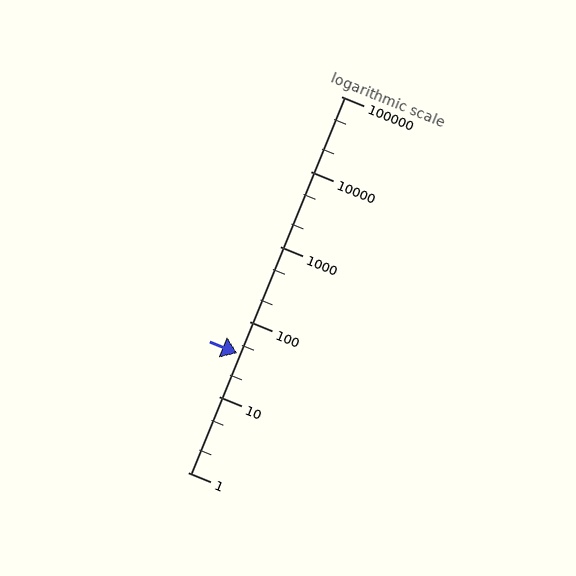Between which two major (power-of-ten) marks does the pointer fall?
The pointer is between 10 and 100.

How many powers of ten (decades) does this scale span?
The scale spans 5 decades, from 1 to 100000.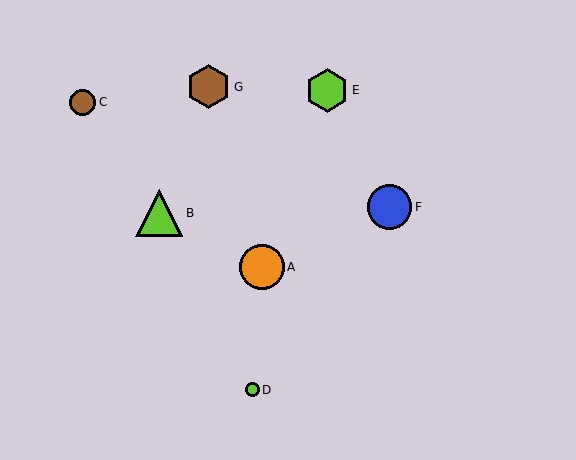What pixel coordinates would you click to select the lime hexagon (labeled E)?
Click at (327, 90) to select the lime hexagon E.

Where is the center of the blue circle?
The center of the blue circle is at (389, 207).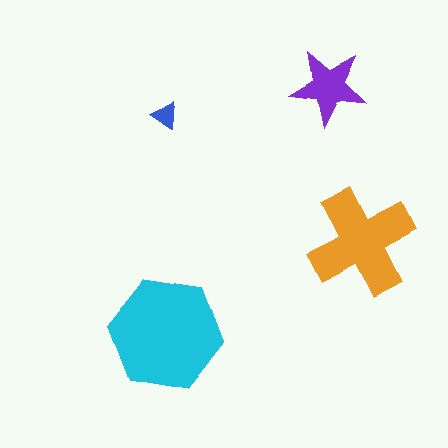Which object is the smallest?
The blue triangle.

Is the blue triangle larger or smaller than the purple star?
Smaller.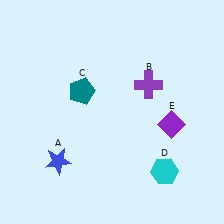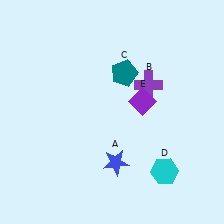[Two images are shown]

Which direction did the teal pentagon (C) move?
The teal pentagon (C) moved right.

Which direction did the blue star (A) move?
The blue star (A) moved right.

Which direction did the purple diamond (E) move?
The purple diamond (E) moved left.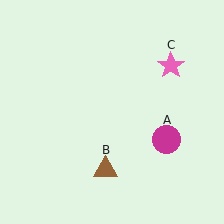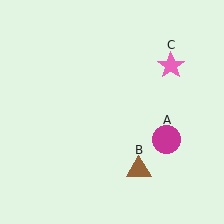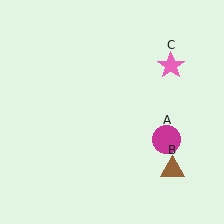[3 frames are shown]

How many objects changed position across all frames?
1 object changed position: brown triangle (object B).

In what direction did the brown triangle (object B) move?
The brown triangle (object B) moved right.